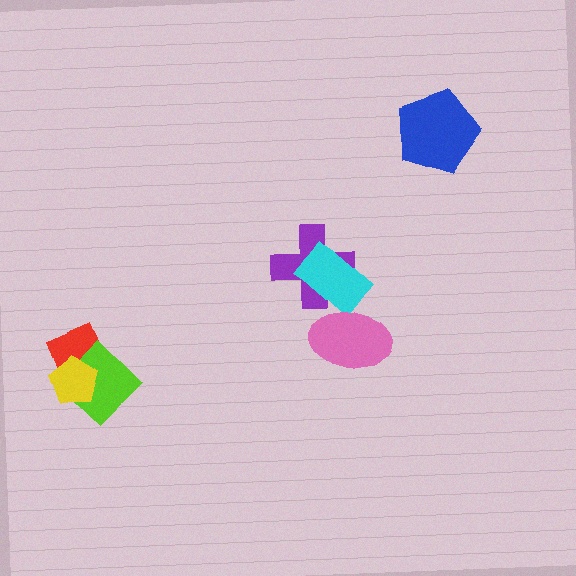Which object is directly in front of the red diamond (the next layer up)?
The lime diamond is directly in front of the red diamond.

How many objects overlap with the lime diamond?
2 objects overlap with the lime diamond.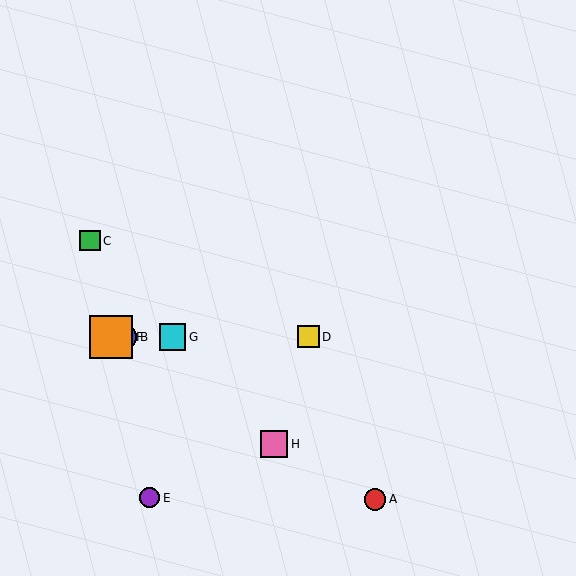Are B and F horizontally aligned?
Yes, both are at y≈337.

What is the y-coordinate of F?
Object F is at y≈337.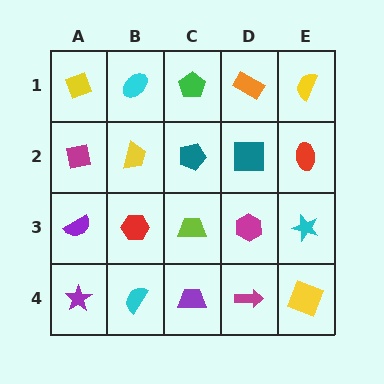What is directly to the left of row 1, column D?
A green pentagon.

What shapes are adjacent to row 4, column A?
A purple semicircle (row 3, column A), a cyan semicircle (row 4, column B).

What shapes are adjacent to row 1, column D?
A teal square (row 2, column D), a green pentagon (row 1, column C), a yellow semicircle (row 1, column E).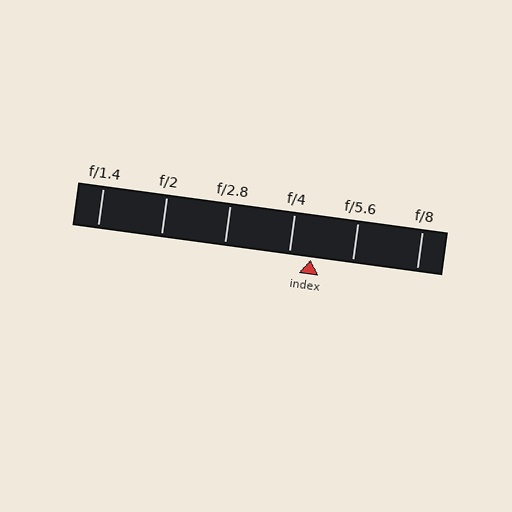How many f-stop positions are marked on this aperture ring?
There are 6 f-stop positions marked.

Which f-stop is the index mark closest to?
The index mark is closest to f/4.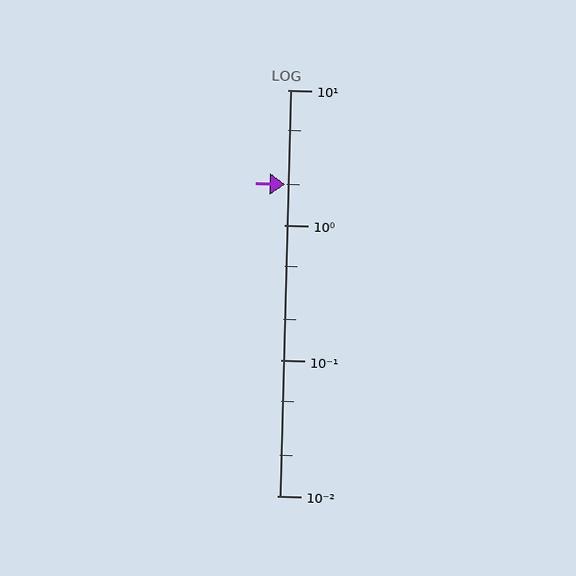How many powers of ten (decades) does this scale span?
The scale spans 3 decades, from 0.01 to 10.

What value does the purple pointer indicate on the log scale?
The pointer indicates approximately 2.